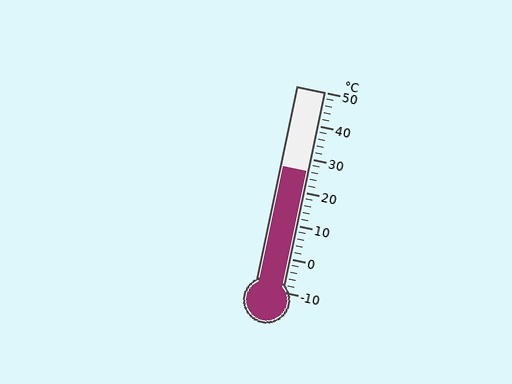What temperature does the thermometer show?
The thermometer shows approximately 26°C.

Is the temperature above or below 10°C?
The temperature is above 10°C.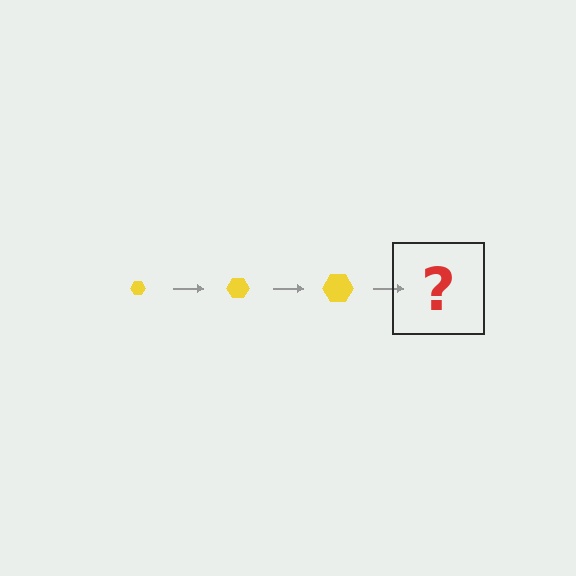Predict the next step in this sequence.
The next step is a yellow hexagon, larger than the previous one.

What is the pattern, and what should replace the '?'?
The pattern is that the hexagon gets progressively larger each step. The '?' should be a yellow hexagon, larger than the previous one.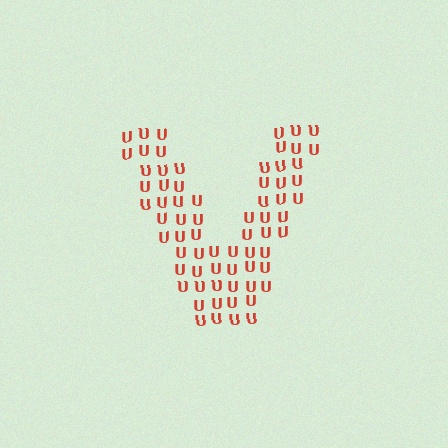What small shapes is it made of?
It is made of small letter U's.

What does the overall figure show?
The overall figure shows the letter V.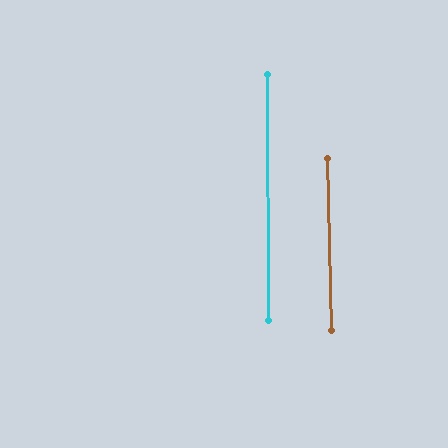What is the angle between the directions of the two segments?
Approximately 1 degree.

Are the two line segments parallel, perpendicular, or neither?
Parallel — their directions differ by only 1.1°.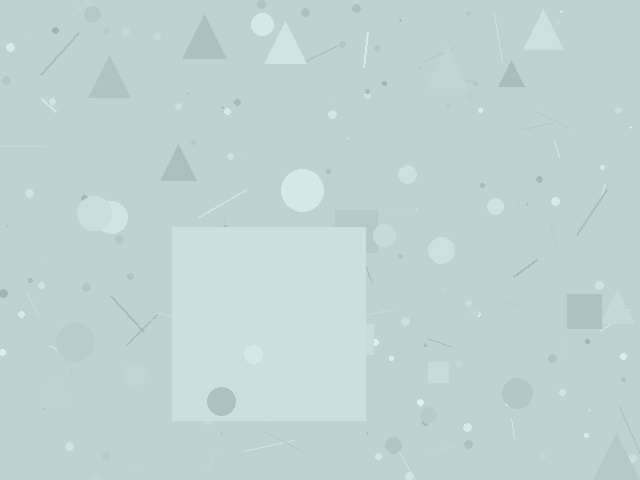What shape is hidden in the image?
A square is hidden in the image.